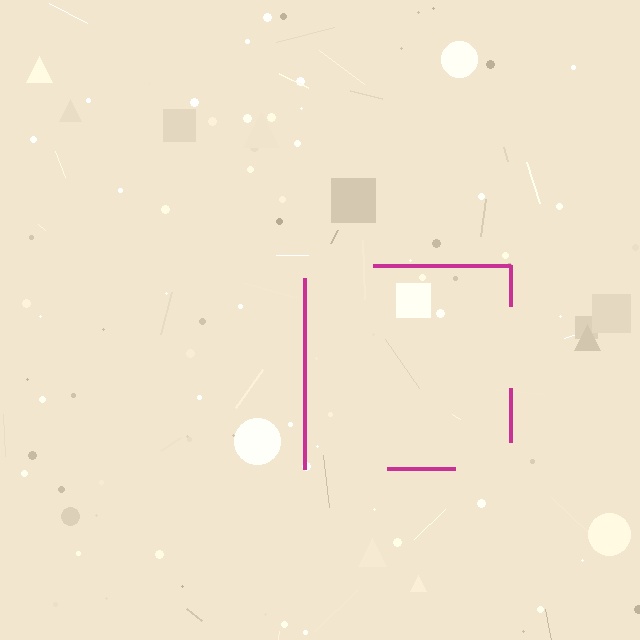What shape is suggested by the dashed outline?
The dashed outline suggests a square.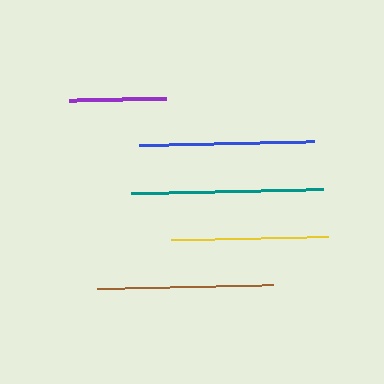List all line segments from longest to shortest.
From longest to shortest: teal, brown, blue, yellow, purple.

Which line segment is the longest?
The teal line is the longest at approximately 193 pixels.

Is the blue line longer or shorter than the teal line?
The teal line is longer than the blue line.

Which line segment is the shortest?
The purple line is the shortest at approximately 97 pixels.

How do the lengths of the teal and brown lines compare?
The teal and brown lines are approximately the same length.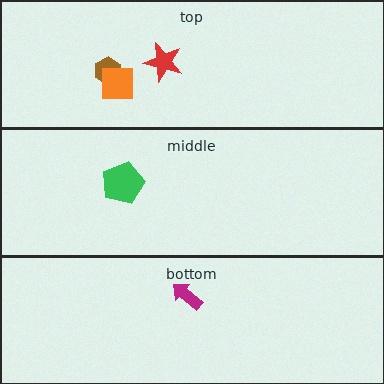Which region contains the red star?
The top region.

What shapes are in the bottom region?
The magenta arrow.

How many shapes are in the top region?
3.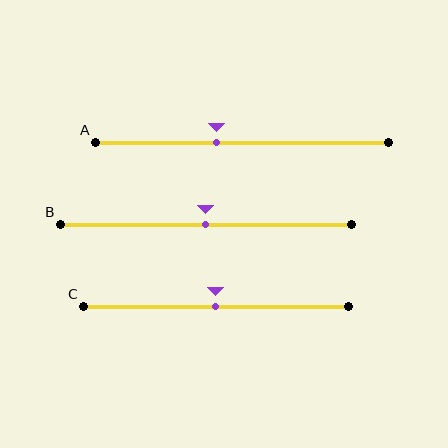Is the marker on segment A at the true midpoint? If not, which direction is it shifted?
No, the marker on segment A is shifted to the left by about 8% of the segment length.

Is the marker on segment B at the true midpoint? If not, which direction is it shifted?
Yes, the marker on segment B is at the true midpoint.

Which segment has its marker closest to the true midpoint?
Segment B has its marker closest to the true midpoint.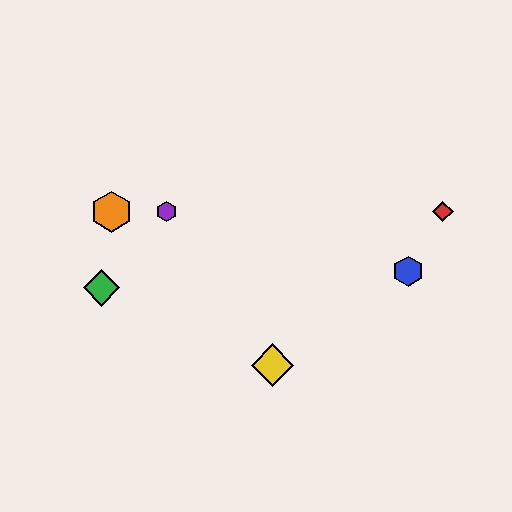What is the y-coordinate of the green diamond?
The green diamond is at y≈288.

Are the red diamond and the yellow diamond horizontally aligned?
No, the red diamond is at y≈212 and the yellow diamond is at y≈365.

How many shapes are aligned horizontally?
3 shapes (the red diamond, the purple hexagon, the orange hexagon) are aligned horizontally.